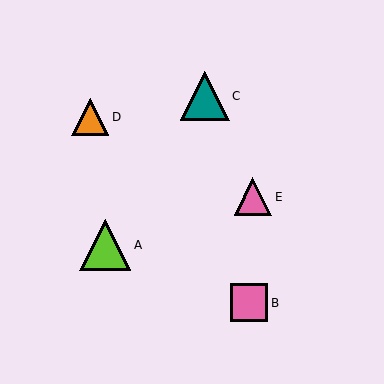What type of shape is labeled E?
Shape E is a pink triangle.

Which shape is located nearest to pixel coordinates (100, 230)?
The lime triangle (labeled A) at (105, 245) is nearest to that location.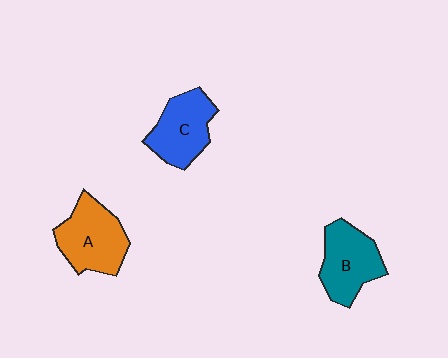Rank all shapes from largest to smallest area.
From largest to smallest: A (orange), B (teal), C (blue).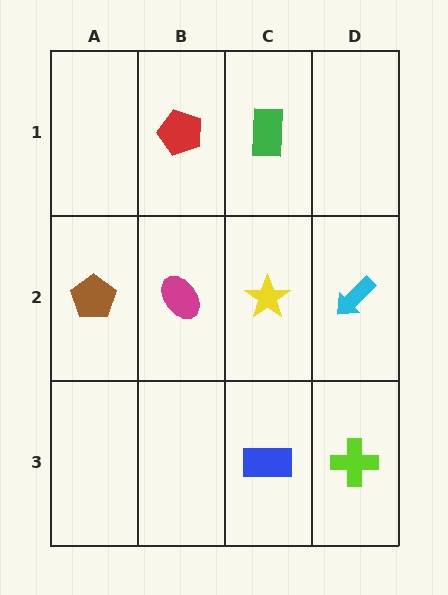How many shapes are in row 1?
2 shapes.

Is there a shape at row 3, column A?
No, that cell is empty.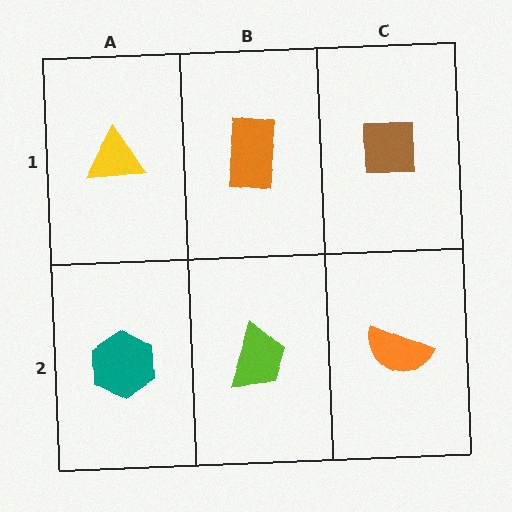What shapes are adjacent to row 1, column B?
A lime trapezoid (row 2, column B), a yellow triangle (row 1, column A), a brown square (row 1, column C).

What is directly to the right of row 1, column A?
An orange rectangle.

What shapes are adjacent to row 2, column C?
A brown square (row 1, column C), a lime trapezoid (row 2, column B).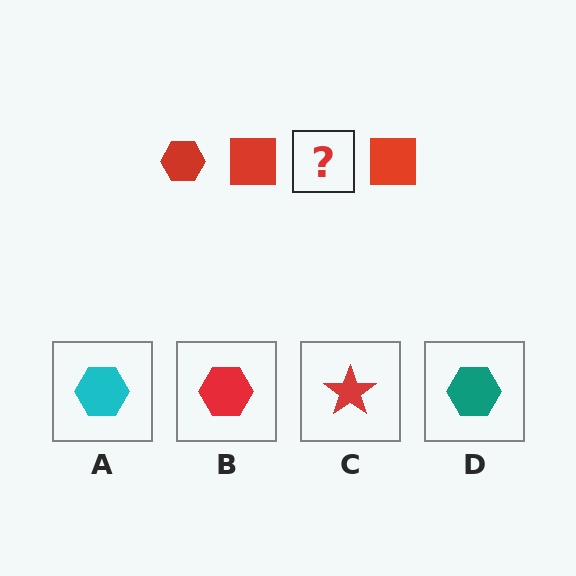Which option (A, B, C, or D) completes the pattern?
B.